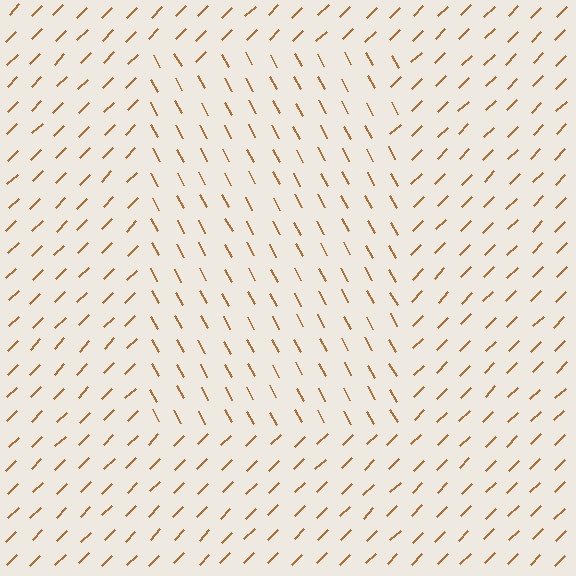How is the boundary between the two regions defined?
The boundary is defined purely by a change in line orientation (approximately 73 degrees difference). All lines are the same color and thickness.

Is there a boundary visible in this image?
Yes, there is a texture boundary formed by a change in line orientation.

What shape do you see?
I see a rectangle.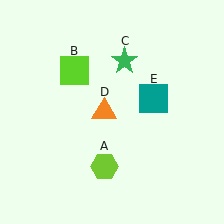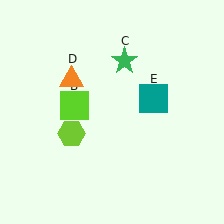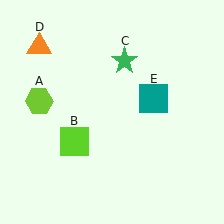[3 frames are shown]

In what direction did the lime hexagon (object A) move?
The lime hexagon (object A) moved up and to the left.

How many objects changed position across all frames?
3 objects changed position: lime hexagon (object A), lime square (object B), orange triangle (object D).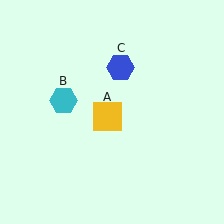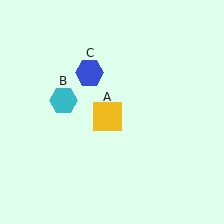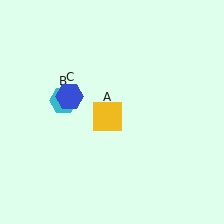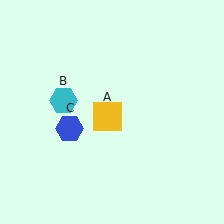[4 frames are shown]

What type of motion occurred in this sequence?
The blue hexagon (object C) rotated counterclockwise around the center of the scene.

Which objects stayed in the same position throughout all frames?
Yellow square (object A) and cyan hexagon (object B) remained stationary.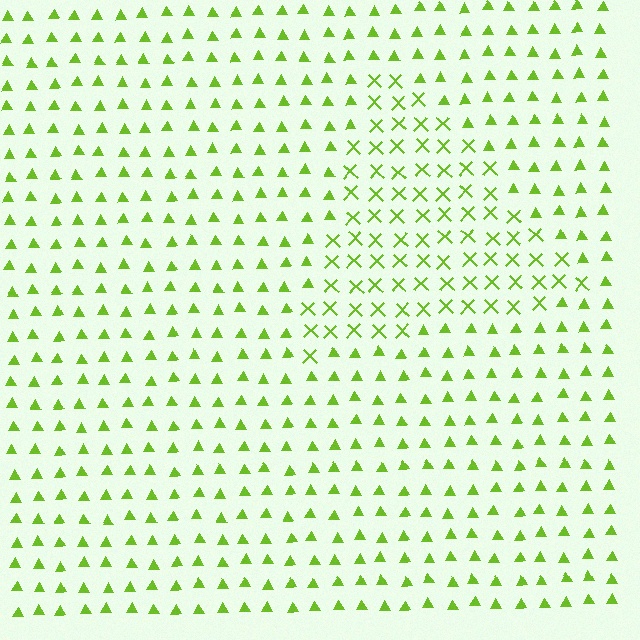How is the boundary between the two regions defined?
The boundary is defined by a change in element shape: X marks inside vs. triangles outside. All elements share the same color and spacing.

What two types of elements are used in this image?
The image uses X marks inside the triangle region and triangles outside it.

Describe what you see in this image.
The image is filled with small lime elements arranged in a uniform grid. A triangle-shaped region contains X marks, while the surrounding area contains triangles. The boundary is defined purely by the change in element shape.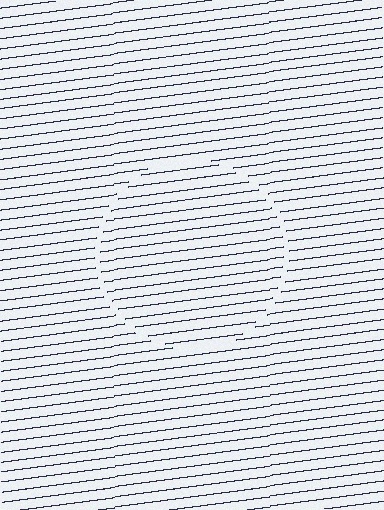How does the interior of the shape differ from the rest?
The interior of the shape contains the same grating, shifted by half a period — the contour is defined by the phase discontinuity where line-ends from the inner and outer gratings abut.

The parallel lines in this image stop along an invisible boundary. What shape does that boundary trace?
An illusory circle. The interior of the shape contains the same grating, shifted by half a period — the contour is defined by the phase discontinuity where line-ends from the inner and outer gratings abut.